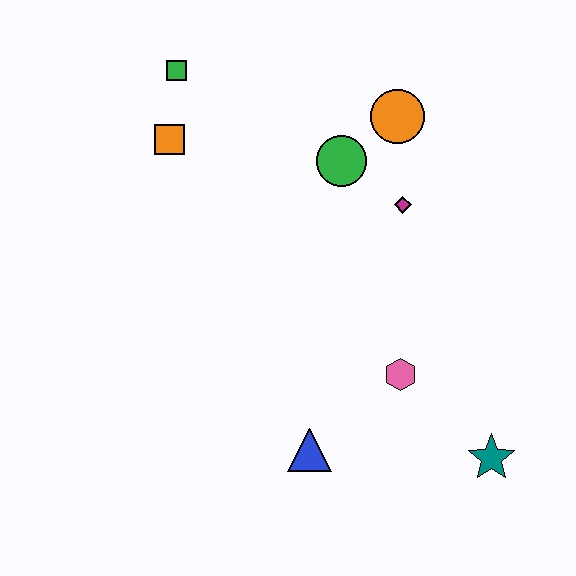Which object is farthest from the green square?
The teal star is farthest from the green square.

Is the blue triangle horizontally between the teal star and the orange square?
Yes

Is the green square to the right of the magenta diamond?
No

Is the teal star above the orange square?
No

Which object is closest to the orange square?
The green square is closest to the orange square.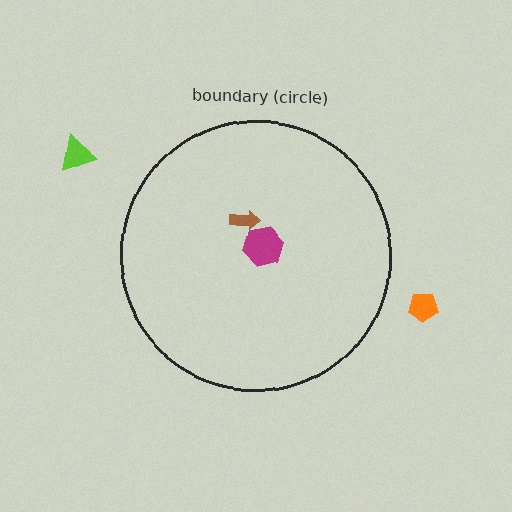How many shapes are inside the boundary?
2 inside, 2 outside.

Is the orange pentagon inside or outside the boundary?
Outside.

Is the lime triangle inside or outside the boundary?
Outside.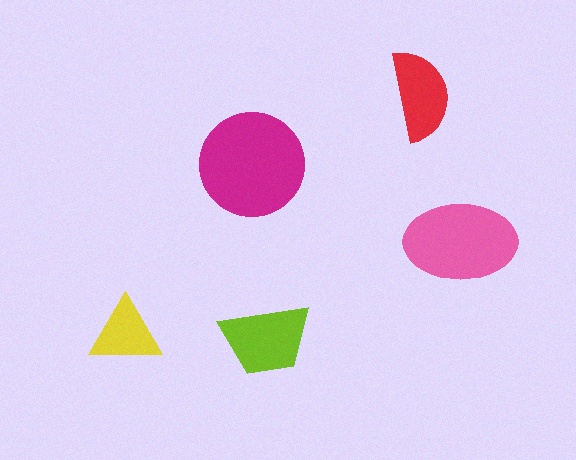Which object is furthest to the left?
The yellow triangle is leftmost.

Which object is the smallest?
The yellow triangle.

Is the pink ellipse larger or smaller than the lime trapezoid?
Larger.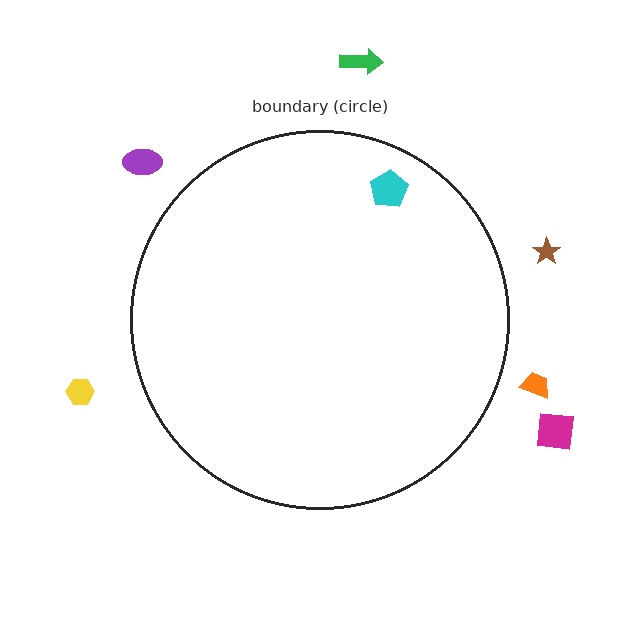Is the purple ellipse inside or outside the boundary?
Outside.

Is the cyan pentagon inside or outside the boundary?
Inside.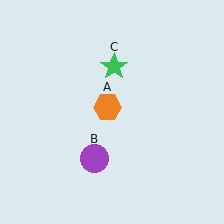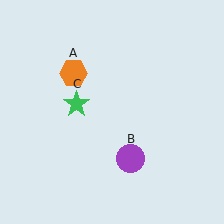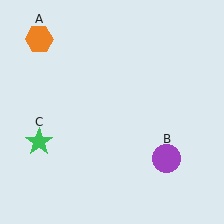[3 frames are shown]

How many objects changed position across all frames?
3 objects changed position: orange hexagon (object A), purple circle (object B), green star (object C).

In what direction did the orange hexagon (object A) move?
The orange hexagon (object A) moved up and to the left.